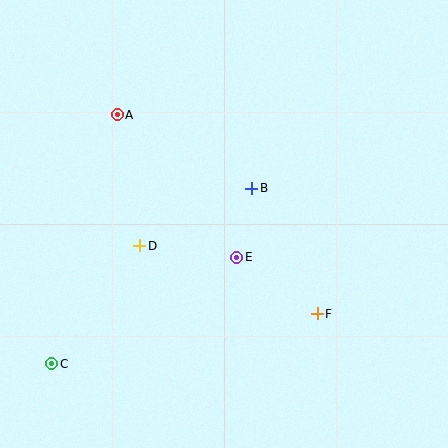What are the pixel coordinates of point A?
Point A is at (117, 115).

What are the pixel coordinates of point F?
Point F is at (317, 314).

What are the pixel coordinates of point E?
Point E is at (237, 257).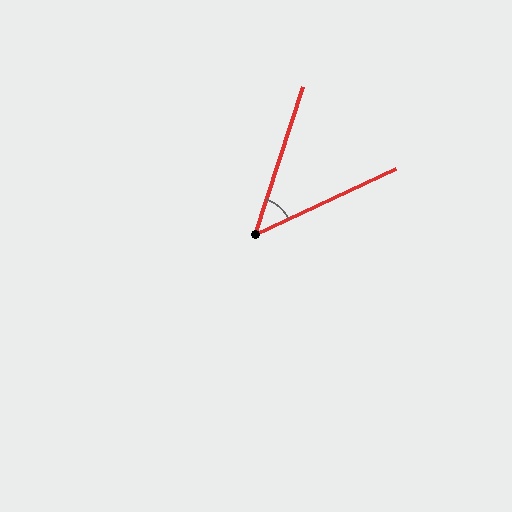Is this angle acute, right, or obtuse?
It is acute.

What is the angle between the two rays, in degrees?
Approximately 47 degrees.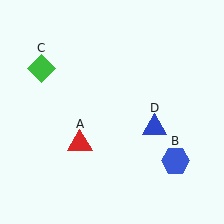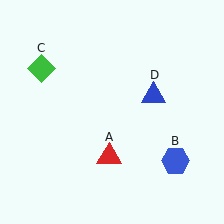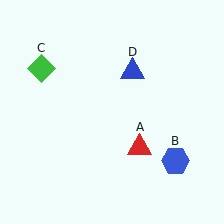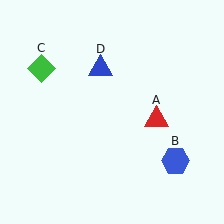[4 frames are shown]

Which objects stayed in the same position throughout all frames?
Blue hexagon (object B) and green diamond (object C) remained stationary.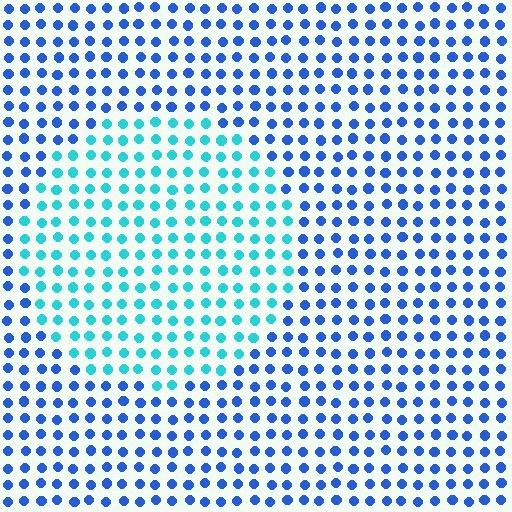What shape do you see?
I see a circle.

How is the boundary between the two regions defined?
The boundary is defined purely by a slight shift in hue (about 41 degrees). Spacing, size, and orientation are identical on both sides.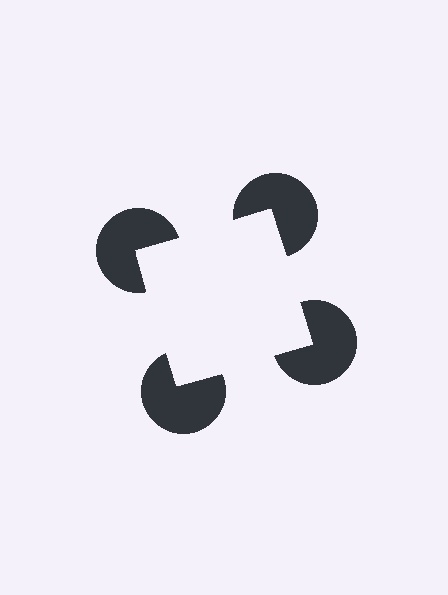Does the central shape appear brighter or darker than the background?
It typically appears slightly brighter than the background, even though no actual brightness change is drawn.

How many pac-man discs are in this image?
There are 4 — one at each vertex of the illusory square.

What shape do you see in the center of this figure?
An illusory square — its edges are inferred from the aligned wedge cuts in the pac-man discs, not physically drawn.